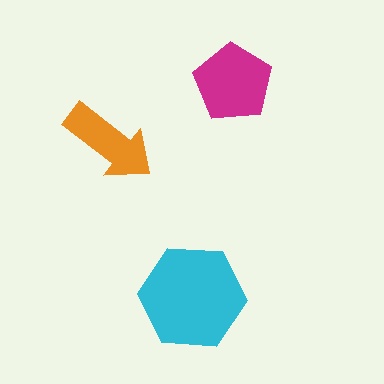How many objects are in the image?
There are 3 objects in the image.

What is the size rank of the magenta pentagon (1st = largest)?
2nd.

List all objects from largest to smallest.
The cyan hexagon, the magenta pentagon, the orange arrow.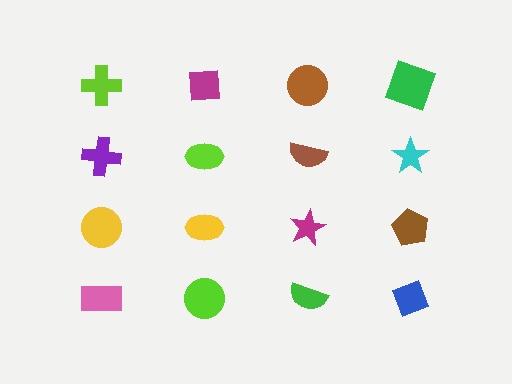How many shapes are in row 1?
4 shapes.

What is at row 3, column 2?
A yellow ellipse.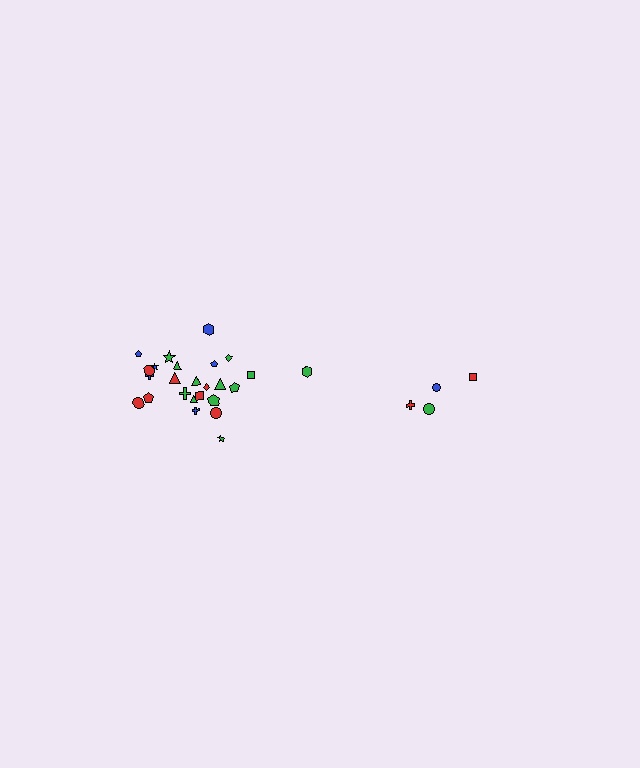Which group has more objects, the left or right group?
The left group.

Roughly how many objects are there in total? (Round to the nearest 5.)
Roughly 30 objects in total.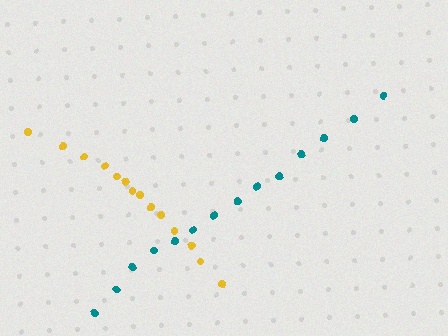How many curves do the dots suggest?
There are 2 distinct paths.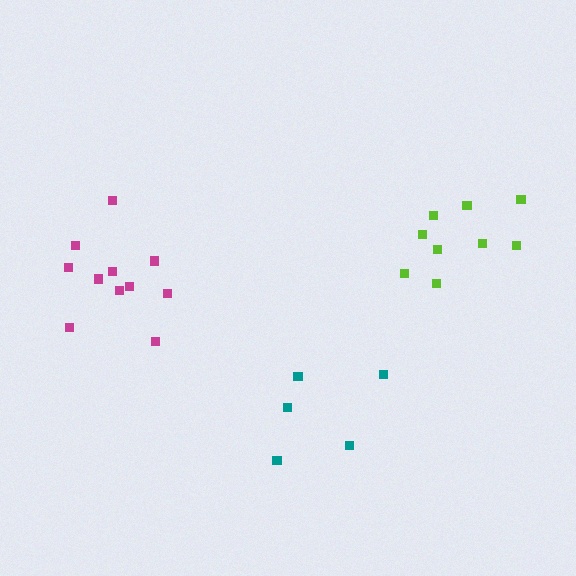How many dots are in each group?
Group 1: 5 dots, Group 2: 11 dots, Group 3: 9 dots (25 total).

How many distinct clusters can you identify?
There are 3 distinct clusters.